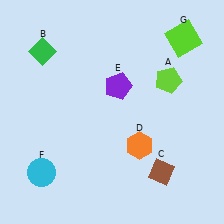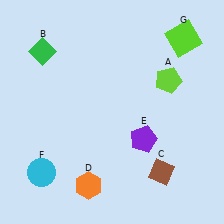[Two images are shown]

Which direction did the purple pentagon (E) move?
The purple pentagon (E) moved down.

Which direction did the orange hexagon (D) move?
The orange hexagon (D) moved left.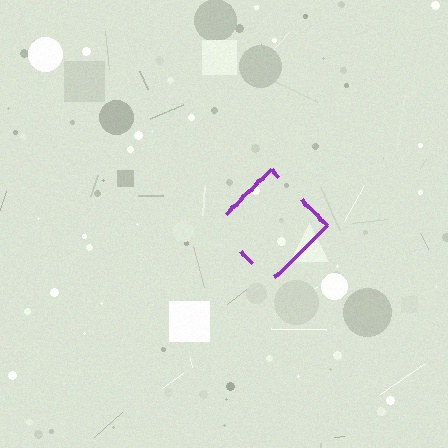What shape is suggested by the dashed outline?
The dashed outline suggests a diamond.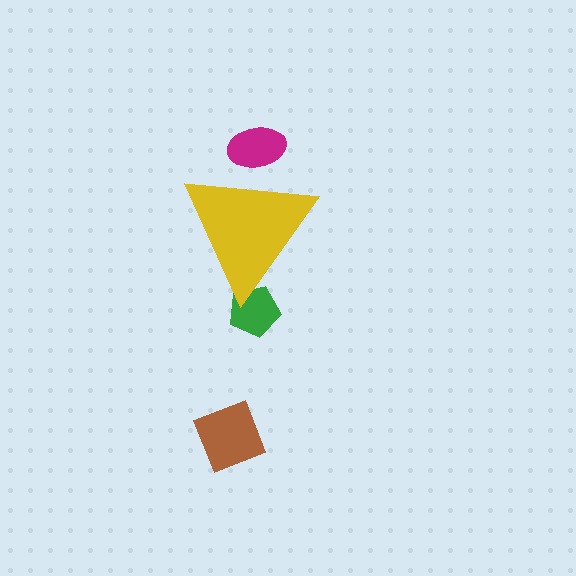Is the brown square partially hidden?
No, the brown square is fully visible.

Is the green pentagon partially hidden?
Yes, the green pentagon is partially hidden behind the yellow triangle.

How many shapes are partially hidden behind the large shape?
2 shapes are partially hidden.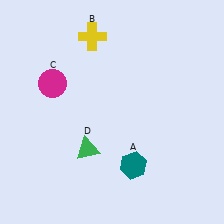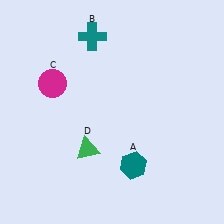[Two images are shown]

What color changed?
The cross (B) changed from yellow in Image 1 to teal in Image 2.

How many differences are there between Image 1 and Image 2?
There is 1 difference between the two images.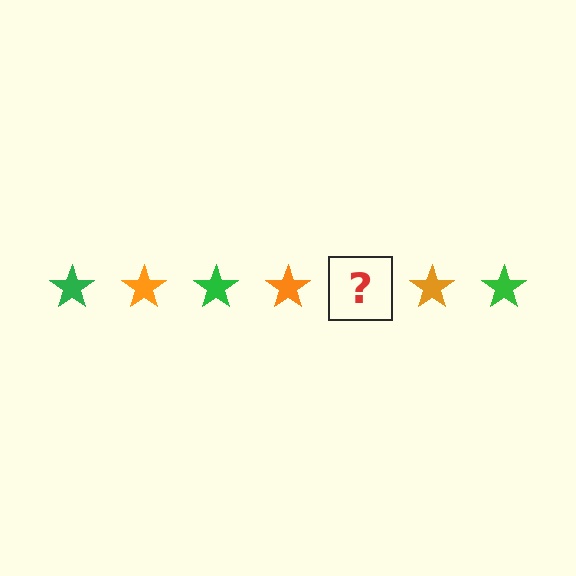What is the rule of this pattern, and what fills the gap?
The rule is that the pattern cycles through green, orange stars. The gap should be filled with a green star.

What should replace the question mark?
The question mark should be replaced with a green star.